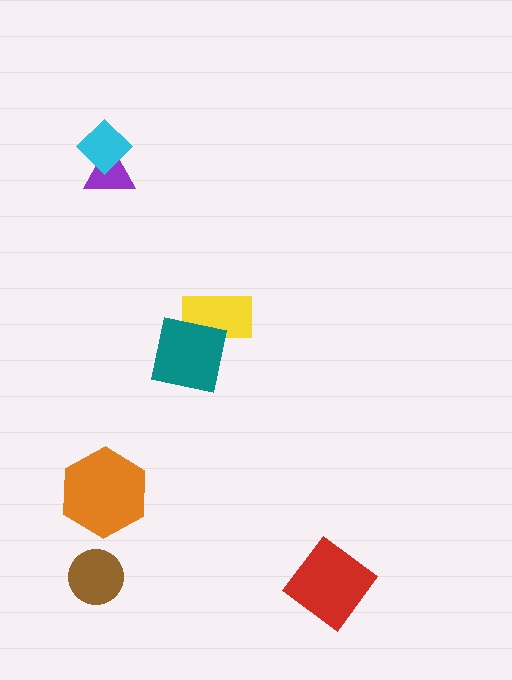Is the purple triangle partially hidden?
Yes, it is partially covered by another shape.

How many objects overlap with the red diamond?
0 objects overlap with the red diamond.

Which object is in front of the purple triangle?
The cyan diamond is in front of the purple triangle.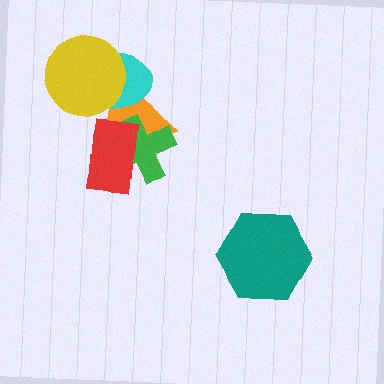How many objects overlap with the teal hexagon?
0 objects overlap with the teal hexagon.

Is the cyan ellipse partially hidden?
Yes, it is partially covered by another shape.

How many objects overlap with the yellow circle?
2 objects overlap with the yellow circle.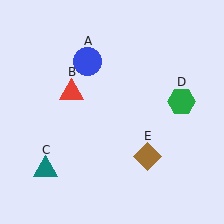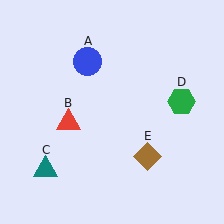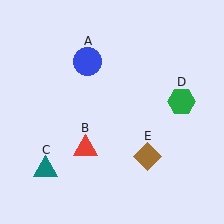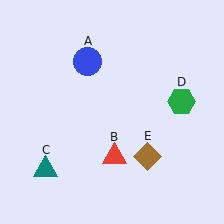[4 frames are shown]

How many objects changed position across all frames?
1 object changed position: red triangle (object B).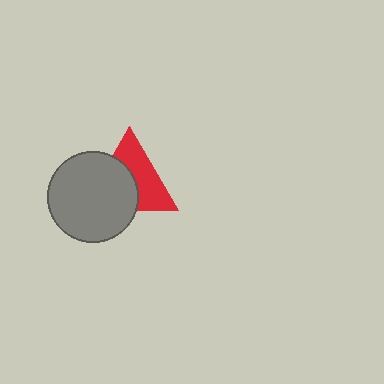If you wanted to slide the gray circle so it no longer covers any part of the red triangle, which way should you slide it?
Slide it toward the lower-left — that is the most direct way to separate the two shapes.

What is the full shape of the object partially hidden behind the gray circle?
The partially hidden object is a red triangle.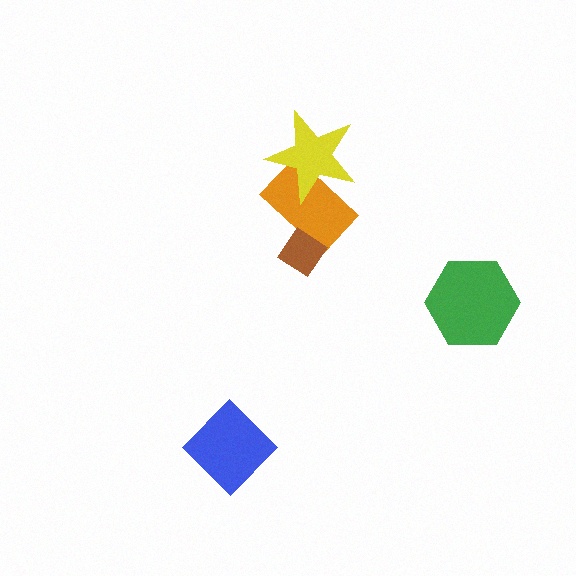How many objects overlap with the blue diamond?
0 objects overlap with the blue diamond.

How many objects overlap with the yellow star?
1 object overlaps with the yellow star.